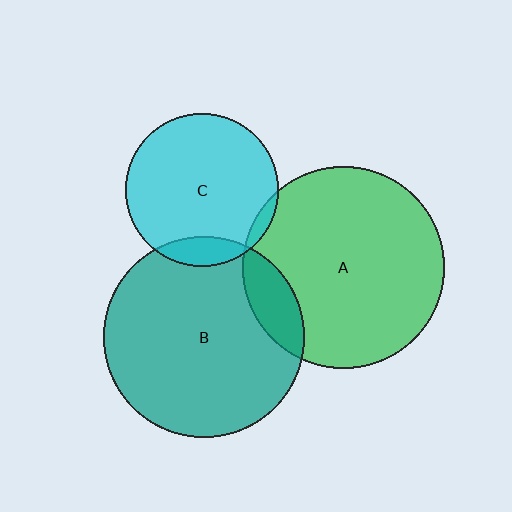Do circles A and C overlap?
Yes.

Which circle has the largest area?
Circle A (green).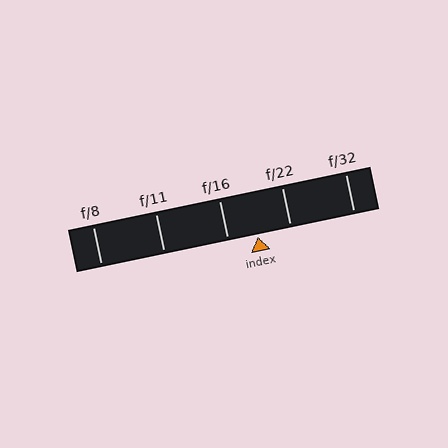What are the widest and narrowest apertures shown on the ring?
The widest aperture shown is f/8 and the narrowest is f/32.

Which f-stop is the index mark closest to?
The index mark is closest to f/16.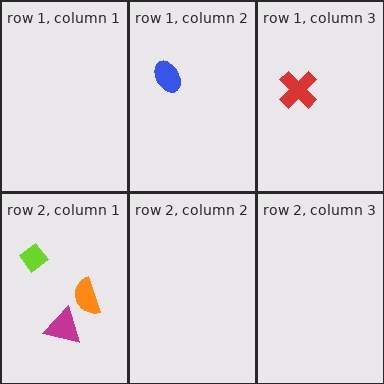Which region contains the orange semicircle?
The row 2, column 1 region.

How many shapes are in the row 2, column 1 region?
3.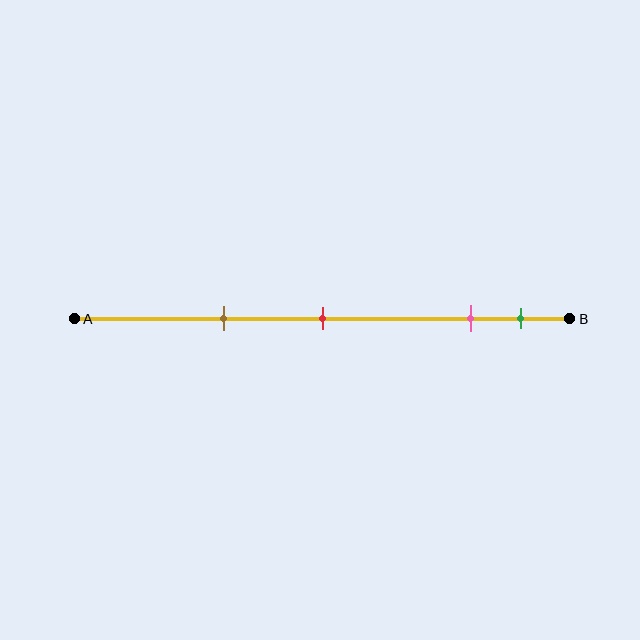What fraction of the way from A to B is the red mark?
The red mark is approximately 50% (0.5) of the way from A to B.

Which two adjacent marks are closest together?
The pink and green marks are the closest adjacent pair.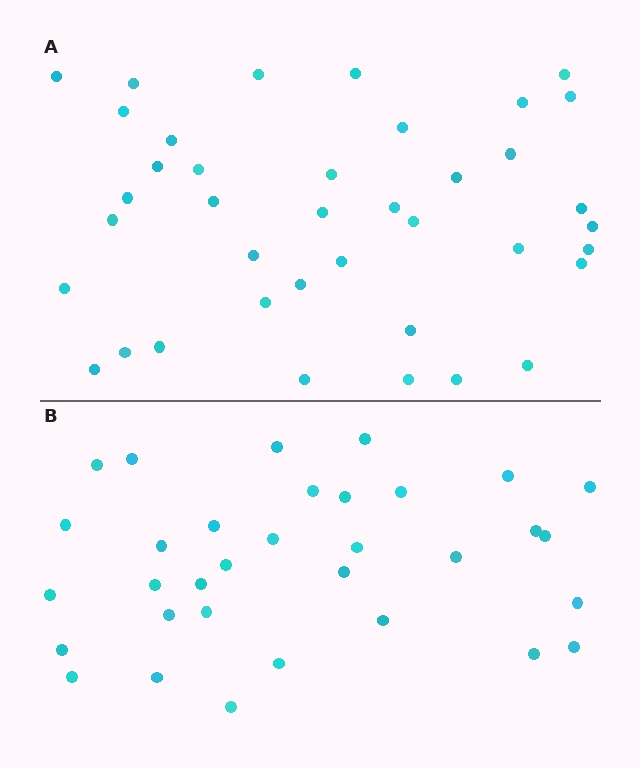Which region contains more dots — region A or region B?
Region A (the top region) has more dots.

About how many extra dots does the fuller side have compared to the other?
Region A has about 6 more dots than region B.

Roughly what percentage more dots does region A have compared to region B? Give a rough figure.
About 20% more.